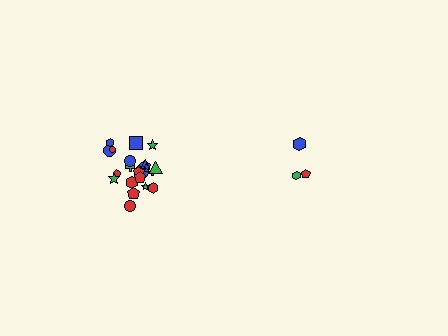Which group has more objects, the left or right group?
The left group.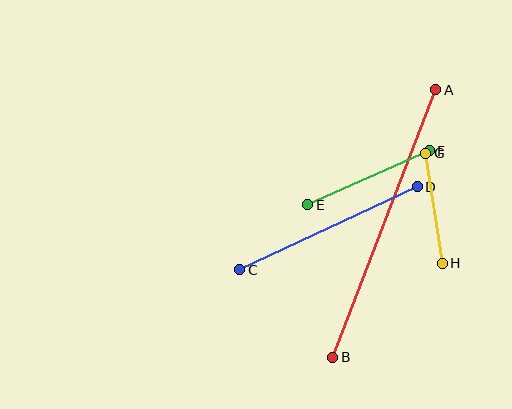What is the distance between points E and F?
The distance is approximately 133 pixels.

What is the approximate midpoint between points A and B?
The midpoint is at approximately (384, 223) pixels.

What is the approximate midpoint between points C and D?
The midpoint is at approximately (329, 228) pixels.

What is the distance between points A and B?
The distance is approximately 287 pixels.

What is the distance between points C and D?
The distance is approximately 196 pixels.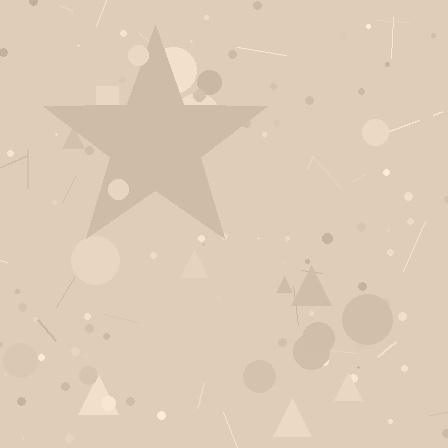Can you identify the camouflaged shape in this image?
The camouflaged shape is a star.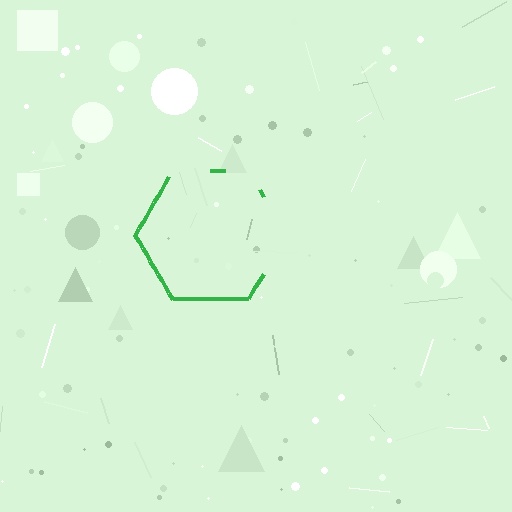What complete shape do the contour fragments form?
The contour fragments form a hexagon.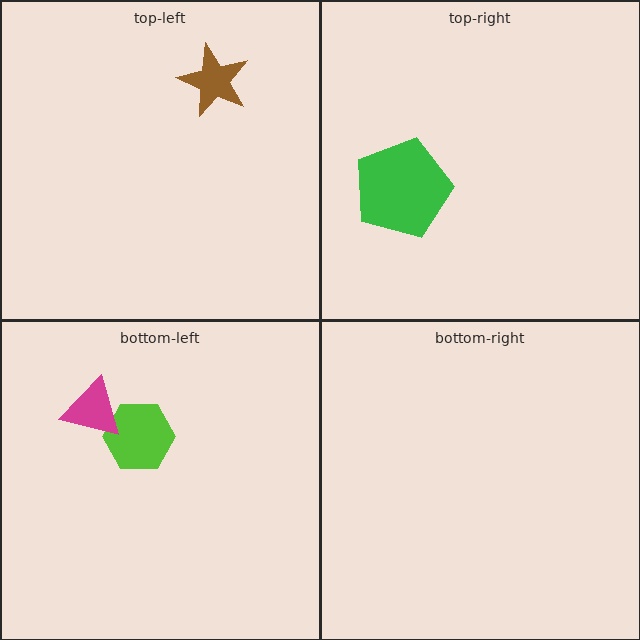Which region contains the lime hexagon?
The bottom-left region.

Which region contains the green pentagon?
The top-right region.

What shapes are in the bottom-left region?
The lime hexagon, the magenta triangle.